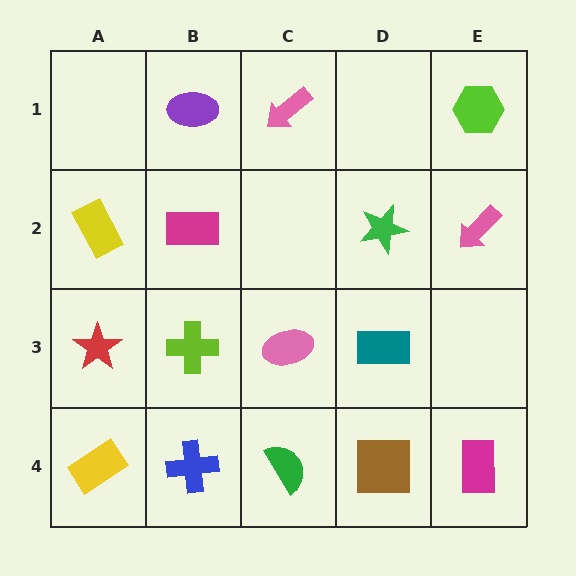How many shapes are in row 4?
5 shapes.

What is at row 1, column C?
A pink arrow.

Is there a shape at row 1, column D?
No, that cell is empty.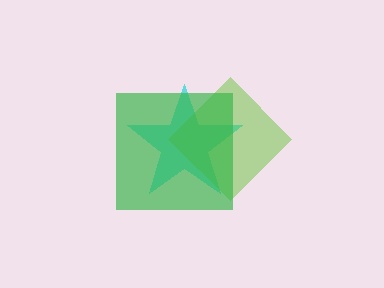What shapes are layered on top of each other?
The layered shapes are: a cyan star, a lime diamond, a green square.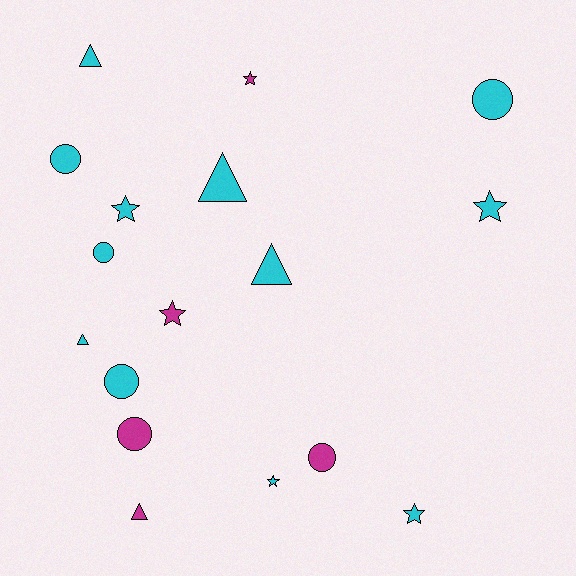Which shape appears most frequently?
Star, with 6 objects.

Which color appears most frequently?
Cyan, with 12 objects.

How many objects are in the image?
There are 17 objects.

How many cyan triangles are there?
There are 4 cyan triangles.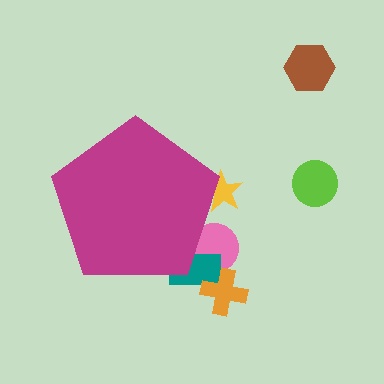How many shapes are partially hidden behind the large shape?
3 shapes are partially hidden.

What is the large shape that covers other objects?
A magenta pentagon.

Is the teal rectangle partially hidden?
Yes, the teal rectangle is partially hidden behind the magenta pentagon.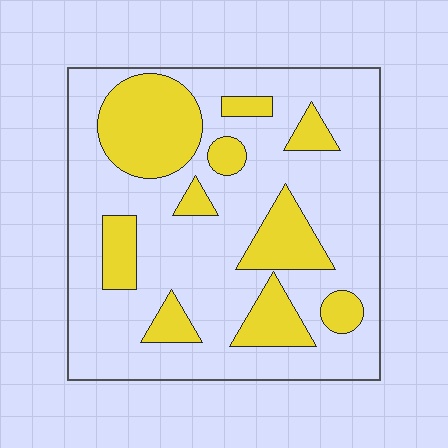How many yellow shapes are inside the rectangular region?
10.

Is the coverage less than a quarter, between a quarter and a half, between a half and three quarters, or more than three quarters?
Between a quarter and a half.